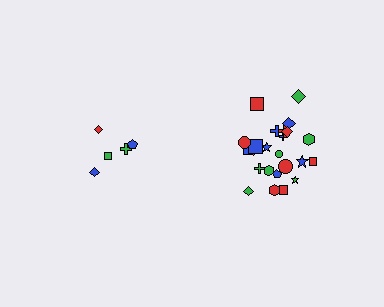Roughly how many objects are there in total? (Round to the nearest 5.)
Roughly 30 objects in total.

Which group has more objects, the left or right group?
The right group.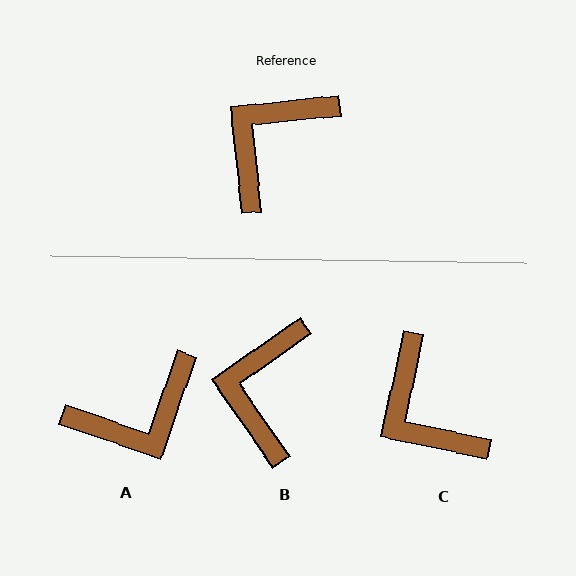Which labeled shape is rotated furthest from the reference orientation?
A, about 155 degrees away.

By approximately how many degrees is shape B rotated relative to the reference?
Approximately 29 degrees counter-clockwise.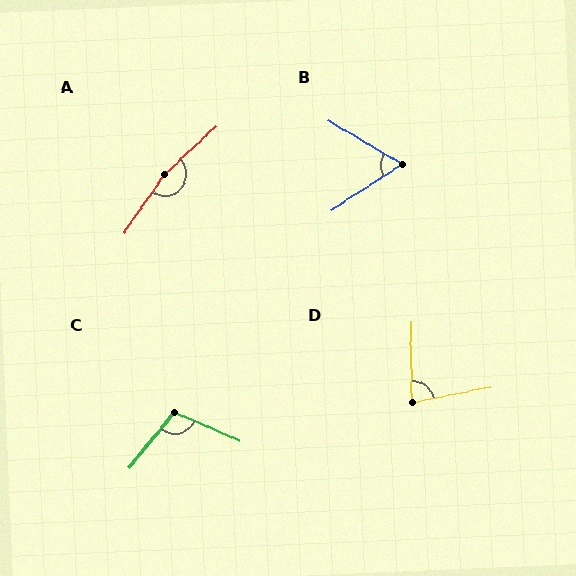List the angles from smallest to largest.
B (64°), D (80°), C (105°), A (168°).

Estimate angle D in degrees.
Approximately 80 degrees.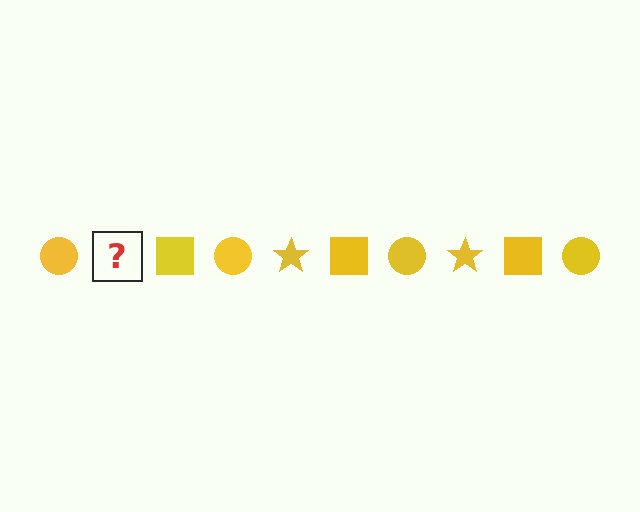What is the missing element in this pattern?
The missing element is a yellow star.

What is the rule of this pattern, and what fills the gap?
The rule is that the pattern cycles through circle, star, square shapes in yellow. The gap should be filled with a yellow star.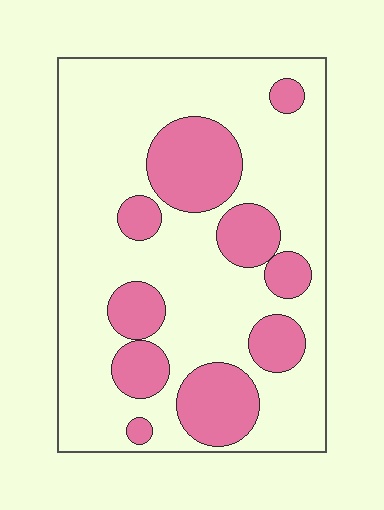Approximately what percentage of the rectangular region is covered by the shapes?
Approximately 30%.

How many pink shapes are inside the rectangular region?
10.